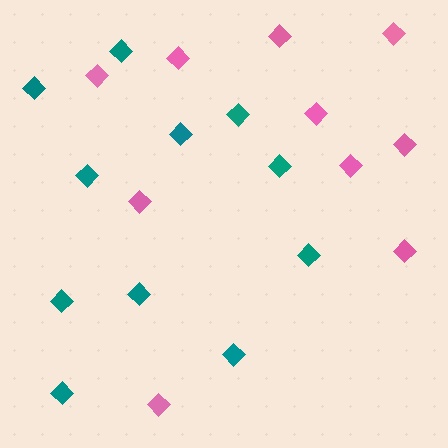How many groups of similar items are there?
There are 2 groups: one group of pink diamonds (10) and one group of teal diamonds (11).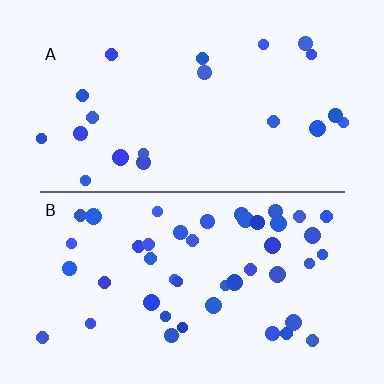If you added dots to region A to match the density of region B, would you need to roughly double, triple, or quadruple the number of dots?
Approximately double.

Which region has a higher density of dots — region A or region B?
B (the bottom).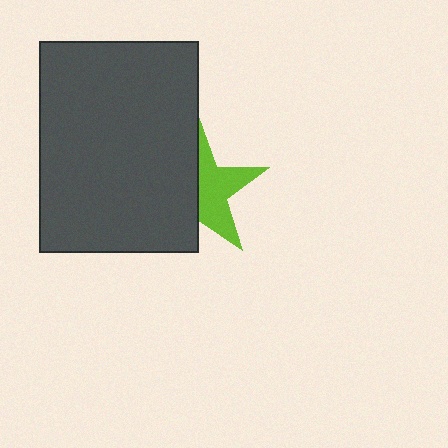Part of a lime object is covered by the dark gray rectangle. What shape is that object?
It is a star.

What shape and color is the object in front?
The object in front is a dark gray rectangle.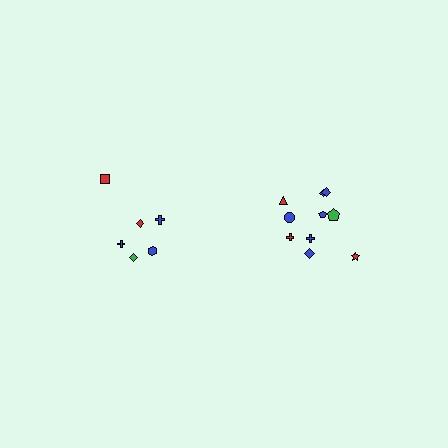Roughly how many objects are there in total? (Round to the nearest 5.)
Roughly 15 objects in total.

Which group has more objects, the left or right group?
The right group.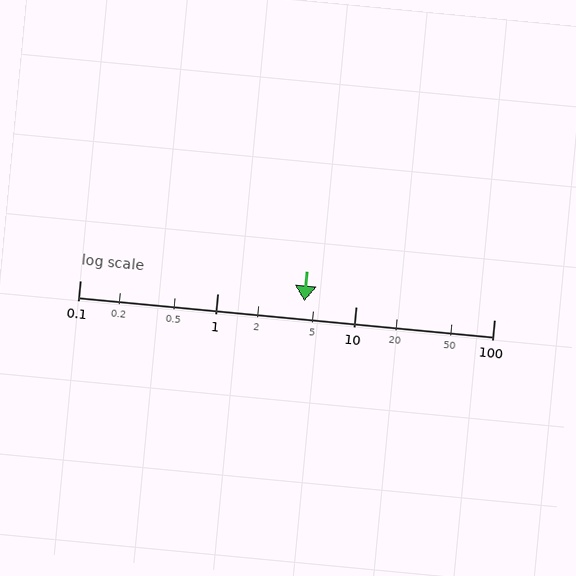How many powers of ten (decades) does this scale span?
The scale spans 3 decades, from 0.1 to 100.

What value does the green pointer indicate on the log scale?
The pointer indicates approximately 4.2.